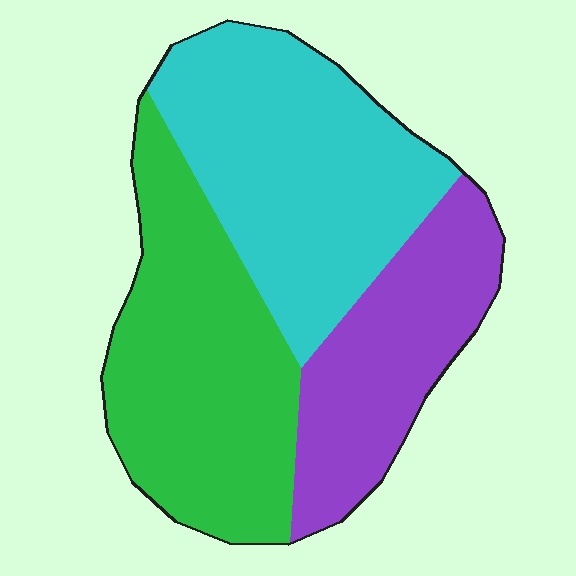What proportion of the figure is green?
Green covers roughly 35% of the figure.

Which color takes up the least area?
Purple, at roughly 25%.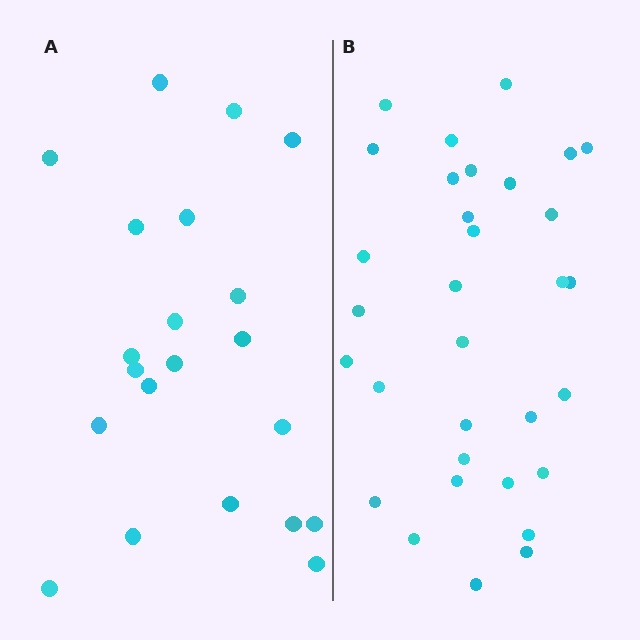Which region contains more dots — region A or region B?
Region B (the right region) has more dots.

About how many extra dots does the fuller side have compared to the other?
Region B has roughly 12 or so more dots than region A.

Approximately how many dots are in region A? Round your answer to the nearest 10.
About 20 dots. (The exact count is 21, which rounds to 20.)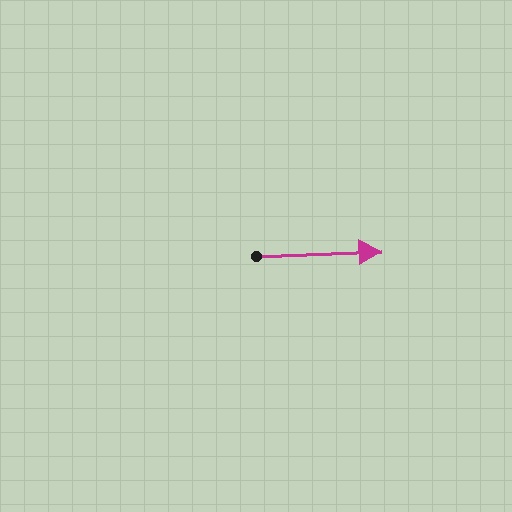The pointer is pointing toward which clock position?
Roughly 3 o'clock.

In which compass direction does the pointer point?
East.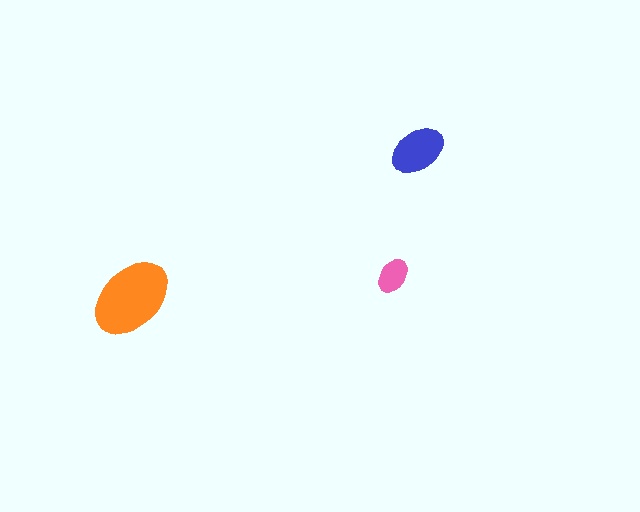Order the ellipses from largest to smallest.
the orange one, the blue one, the pink one.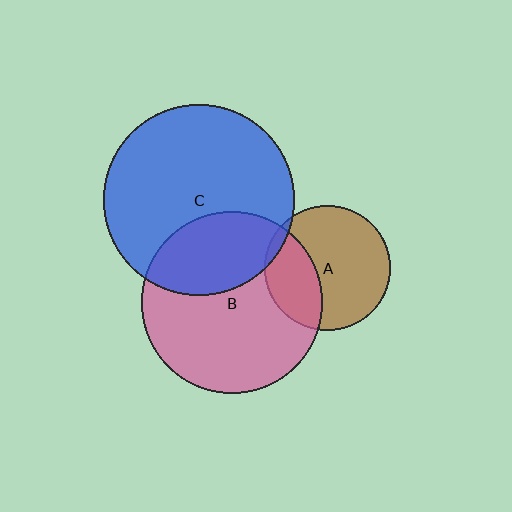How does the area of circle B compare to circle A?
Approximately 2.1 times.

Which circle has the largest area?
Circle C (blue).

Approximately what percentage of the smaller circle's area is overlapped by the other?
Approximately 5%.